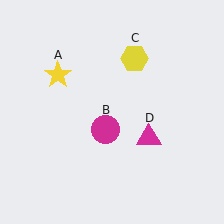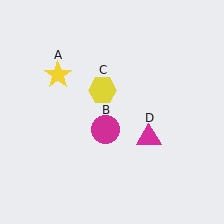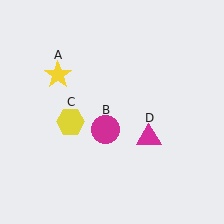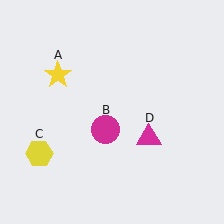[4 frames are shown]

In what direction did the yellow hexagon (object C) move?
The yellow hexagon (object C) moved down and to the left.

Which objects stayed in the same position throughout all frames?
Yellow star (object A) and magenta circle (object B) and magenta triangle (object D) remained stationary.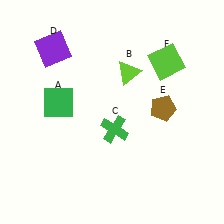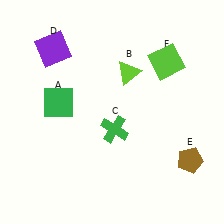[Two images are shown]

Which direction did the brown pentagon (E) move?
The brown pentagon (E) moved down.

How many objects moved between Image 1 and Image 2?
1 object moved between the two images.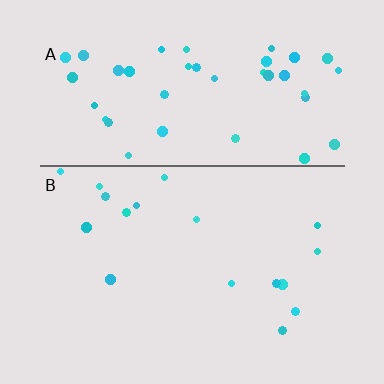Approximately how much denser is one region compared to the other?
Approximately 2.6× — region A over region B.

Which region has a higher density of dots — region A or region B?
A (the top).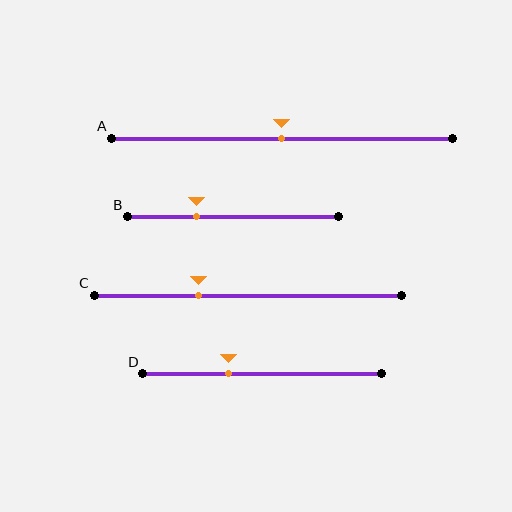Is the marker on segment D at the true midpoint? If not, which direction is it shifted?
No, the marker on segment D is shifted to the left by about 14% of the segment length.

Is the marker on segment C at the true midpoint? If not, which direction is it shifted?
No, the marker on segment C is shifted to the left by about 16% of the segment length.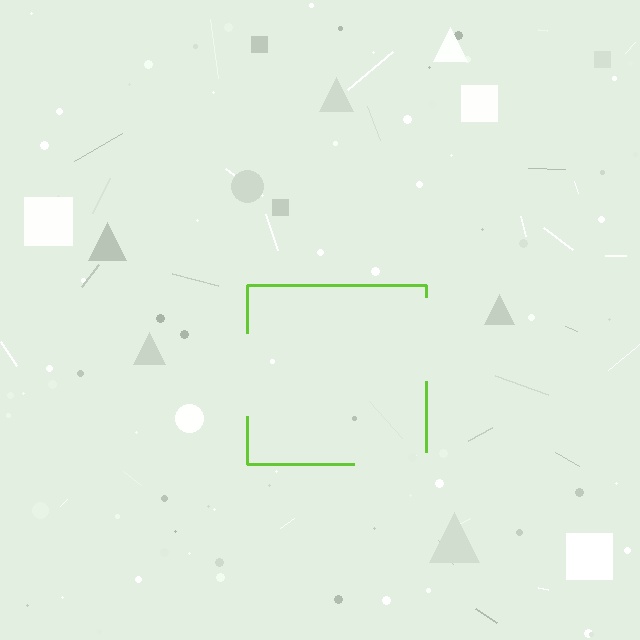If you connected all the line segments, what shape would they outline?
They would outline a square.